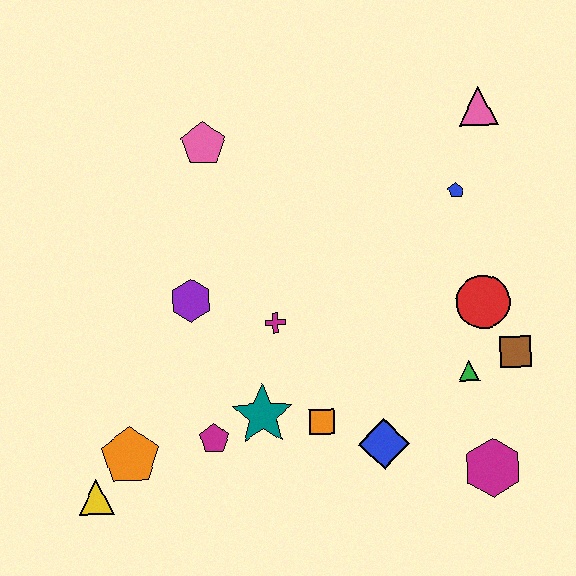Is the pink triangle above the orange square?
Yes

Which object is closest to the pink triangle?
The blue pentagon is closest to the pink triangle.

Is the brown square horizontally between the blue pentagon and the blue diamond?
No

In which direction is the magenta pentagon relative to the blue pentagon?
The magenta pentagon is to the left of the blue pentagon.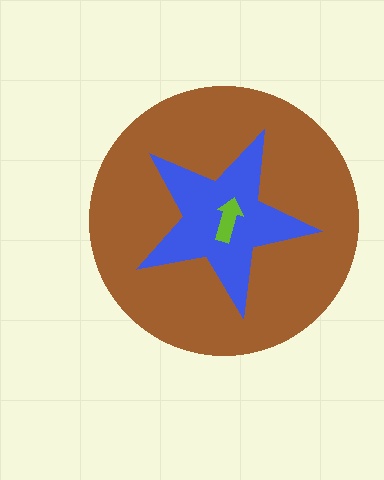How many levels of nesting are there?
3.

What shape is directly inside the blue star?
The lime arrow.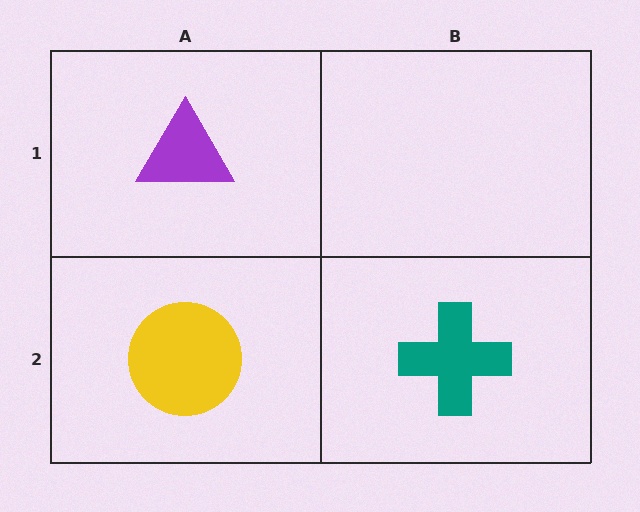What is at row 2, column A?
A yellow circle.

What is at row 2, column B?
A teal cross.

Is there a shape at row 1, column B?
No, that cell is empty.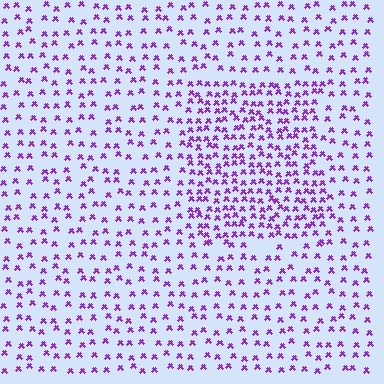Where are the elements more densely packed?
The elements are more densely packed inside the rectangle boundary.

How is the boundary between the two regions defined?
The boundary is defined by a change in element density (approximately 2.0x ratio). All elements are the same color, size, and shape.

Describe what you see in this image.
The image contains small purple elements arranged at two different densities. A rectangle-shaped region is visible where the elements are more densely packed than the surrounding area.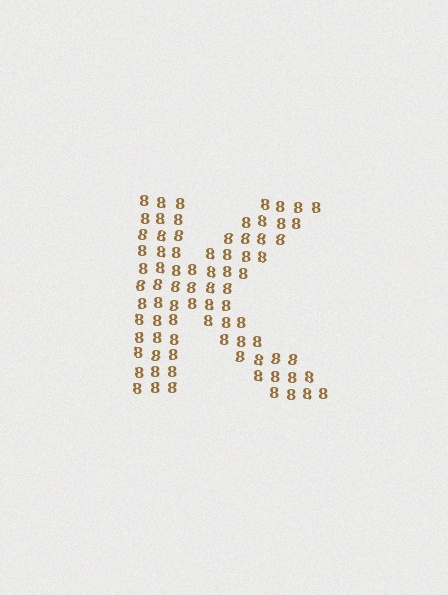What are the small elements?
The small elements are digit 8's.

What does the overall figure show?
The overall figure shows the letter K.